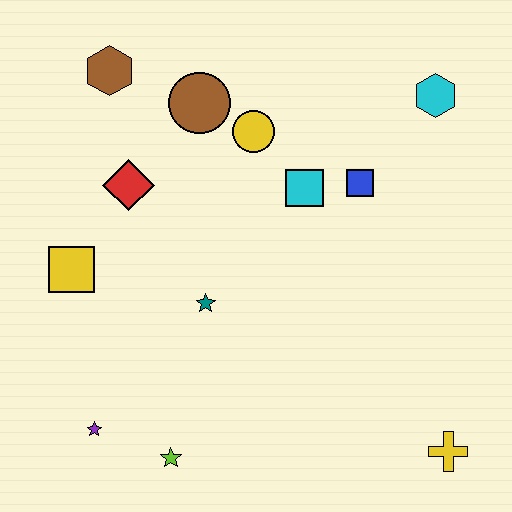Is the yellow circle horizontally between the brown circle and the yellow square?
No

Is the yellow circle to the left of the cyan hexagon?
Yes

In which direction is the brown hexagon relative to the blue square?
The brown hexagon is to the left of the blue square.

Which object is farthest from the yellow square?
The yellow cross is farthest from the yellow square.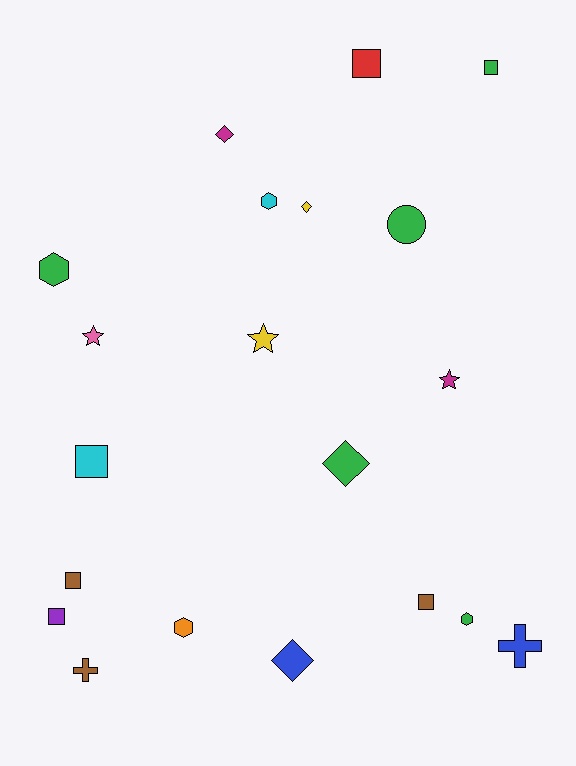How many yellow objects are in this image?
There are 2 yellow objects.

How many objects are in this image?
There are 20 objects.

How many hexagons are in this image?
There are 4 hexagons.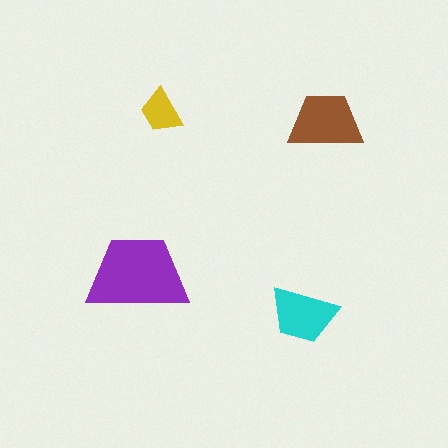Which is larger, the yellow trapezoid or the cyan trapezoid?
The cyan one.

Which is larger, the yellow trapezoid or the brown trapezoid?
The brown one.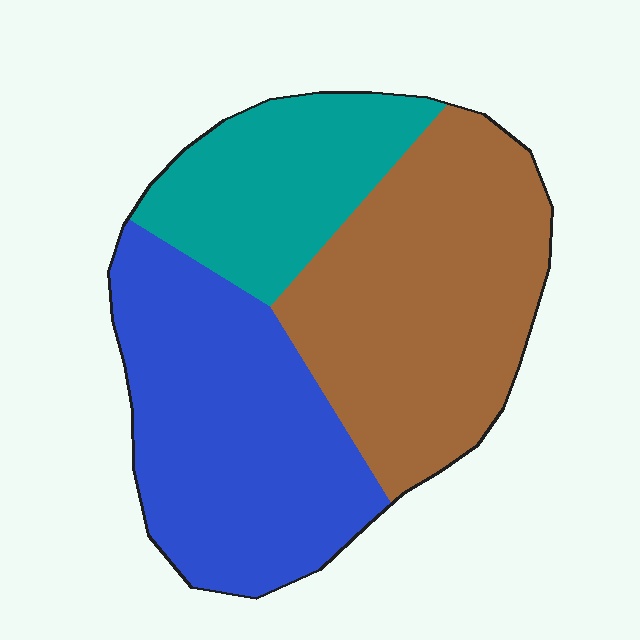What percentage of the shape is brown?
Brown covers 40% of the shape.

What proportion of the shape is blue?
Blue takes up about three eighths (3/8) of the shape.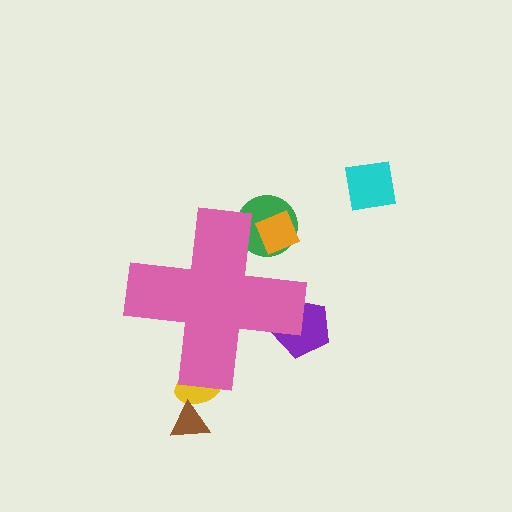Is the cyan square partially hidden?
No, the cyan square is fully visible.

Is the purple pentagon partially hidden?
Yes, the purple pentagon is partially hidden behind the pink cross.